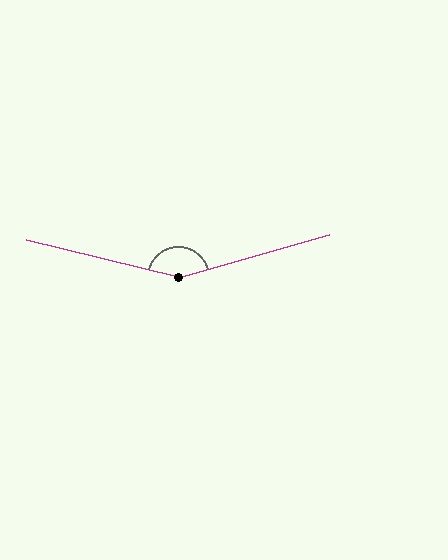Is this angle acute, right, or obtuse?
It is obtuse.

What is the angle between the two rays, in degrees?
Approximately 151 degrees.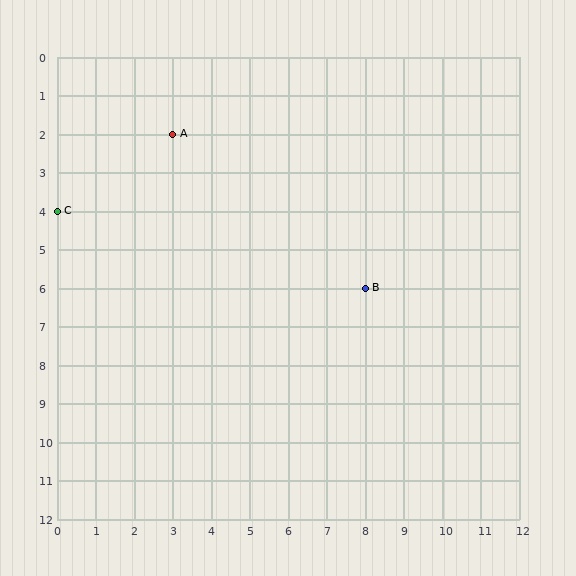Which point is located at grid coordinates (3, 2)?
Point A is at (3, 2).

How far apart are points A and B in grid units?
Points A and B are 5 columns and 4 rows apart (about 6.4 grid units diagonally).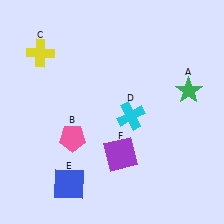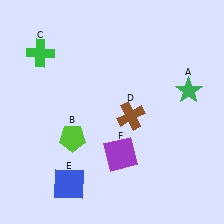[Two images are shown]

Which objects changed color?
B changed from pink to lime. C changed from yellow to green. D changed from cyan to brown.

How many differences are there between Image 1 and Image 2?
There are 3 differences between the two images.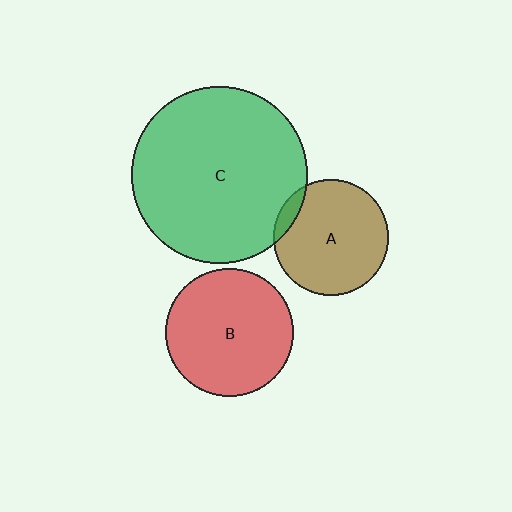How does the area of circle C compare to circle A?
Approximately 2.3 times.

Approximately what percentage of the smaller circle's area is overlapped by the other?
Approximately 10%.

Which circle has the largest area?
Circle C (green).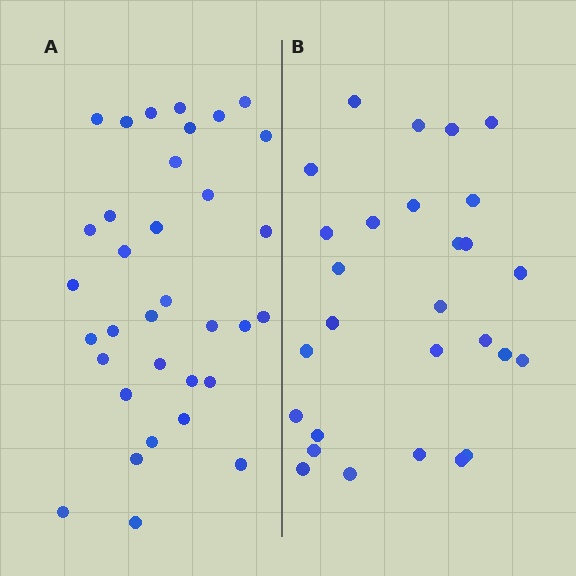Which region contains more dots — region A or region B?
Region A (the left region) has more dots.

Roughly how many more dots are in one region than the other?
Region A has about 6 more dots than region B.